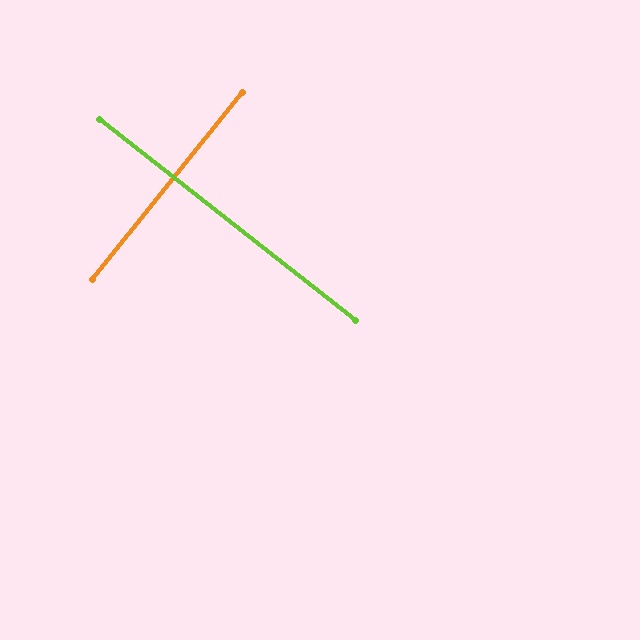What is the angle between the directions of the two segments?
Approximately 89 degrees.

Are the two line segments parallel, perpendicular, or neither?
Perpendicular — they meet at approximately 89°.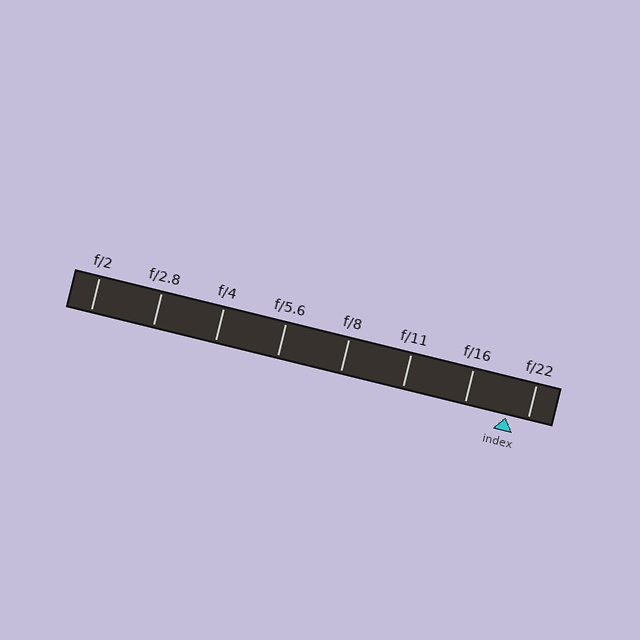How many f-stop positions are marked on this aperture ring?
There are 8 f-stop positions marked.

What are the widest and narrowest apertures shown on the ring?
The widest aperture shown is f/2 and the narrowest is f/22.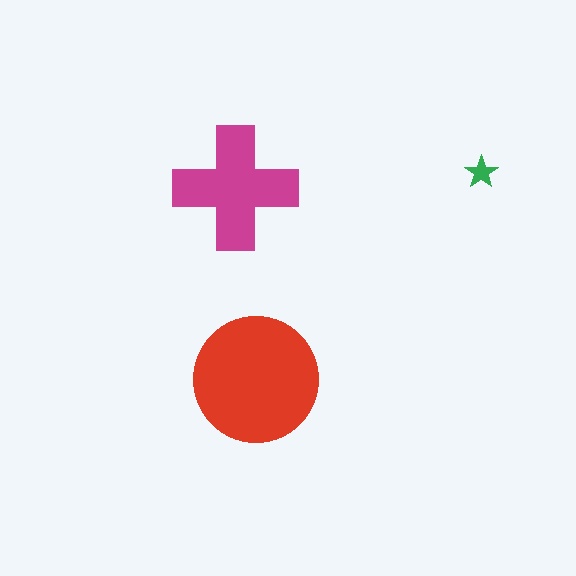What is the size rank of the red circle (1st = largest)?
1st.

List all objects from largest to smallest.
The red circle, the magenta cross, the green star.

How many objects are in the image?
There are 3 objects in the image.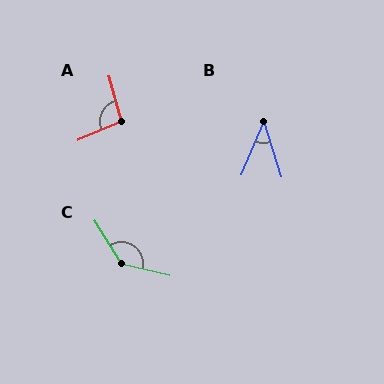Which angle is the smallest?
B, at approximately 40 degrees.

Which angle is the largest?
C, at approximately 135 degrees.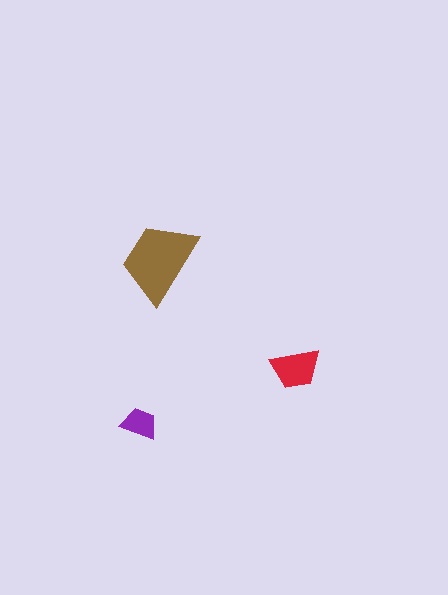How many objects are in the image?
There are 3 objects in the image.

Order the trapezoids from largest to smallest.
the brown one, the red one, the purple one.